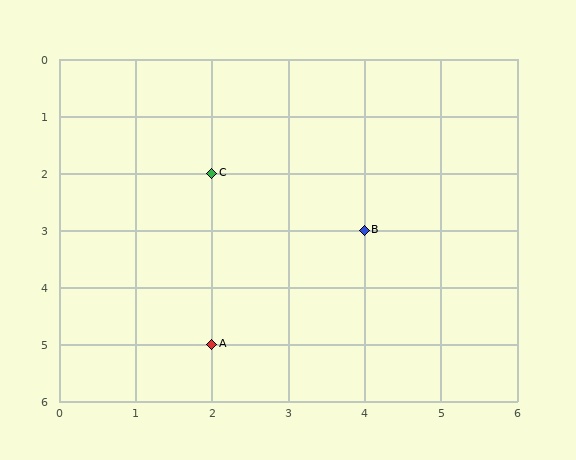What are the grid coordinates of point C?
Point C is at grid coordinates (2, 2).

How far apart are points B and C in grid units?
Points B and C are 2 columns and 1 row apart (about 2.2 grid units diagonally).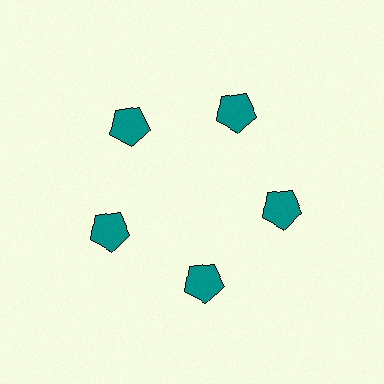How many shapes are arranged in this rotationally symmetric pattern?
There are 5 shapes, arranged in 5 groups of 1.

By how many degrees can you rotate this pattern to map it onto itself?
The pattern maps onto itself every 72 degrees of rotation.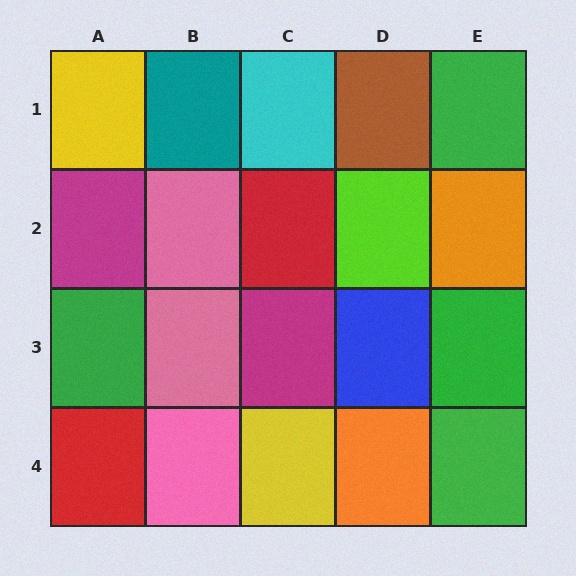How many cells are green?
4 cells are green.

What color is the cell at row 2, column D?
Lime.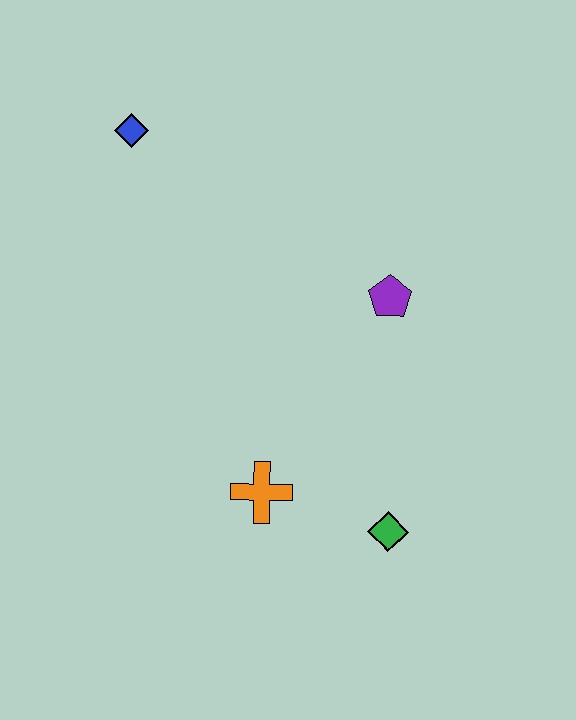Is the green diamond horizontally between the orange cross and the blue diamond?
No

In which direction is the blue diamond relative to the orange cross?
The blue diamond is above the orange cross.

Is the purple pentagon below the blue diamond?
Yes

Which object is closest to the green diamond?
The orange cross is closest to the green diamond.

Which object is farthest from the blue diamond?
The green diamond is farthest from the blue diamond.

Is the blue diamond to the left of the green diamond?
Yes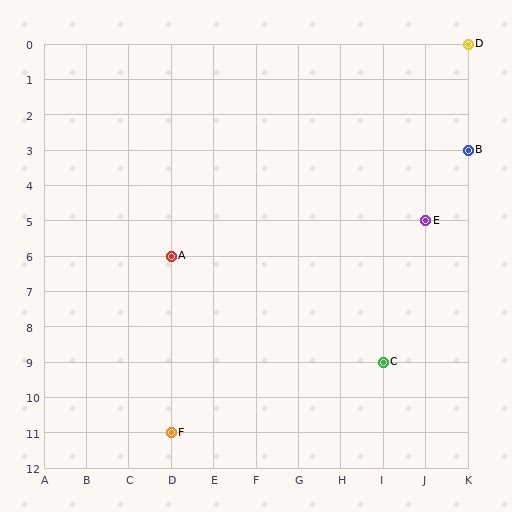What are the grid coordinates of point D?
Point D is at grid coordinates (K, 0).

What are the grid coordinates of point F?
Point F is at grid coordinates (D, 11).